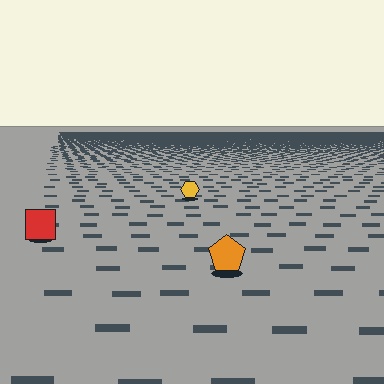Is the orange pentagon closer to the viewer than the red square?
Yes. The orange pentagon is closer — you can tell from the texture gradient: the ground texture is coarser near it.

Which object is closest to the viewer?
The orange pentagon is closest. The texture marks near it are larger and more spread out.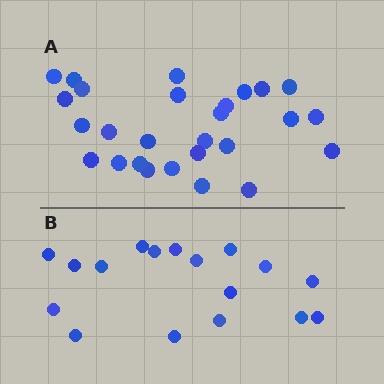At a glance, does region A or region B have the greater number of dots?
Region A (the top region) has more dots.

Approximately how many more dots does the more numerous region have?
Region A has roughly 10 or so more dots than region B.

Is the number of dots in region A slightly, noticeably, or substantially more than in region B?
Region A has substantially more. The ratio is roughly 1.6 to 1.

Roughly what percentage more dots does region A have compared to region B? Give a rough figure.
About 60% more.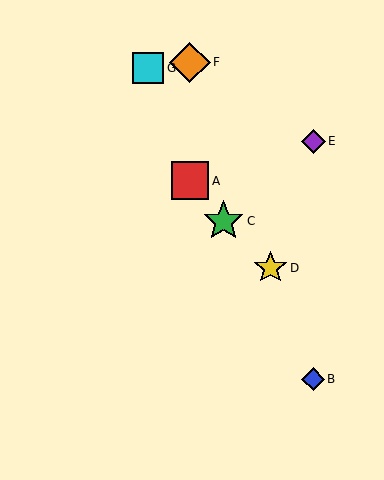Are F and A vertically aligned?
Yes, both are at x≈190.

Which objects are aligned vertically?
Objects A, F are aligned vertically.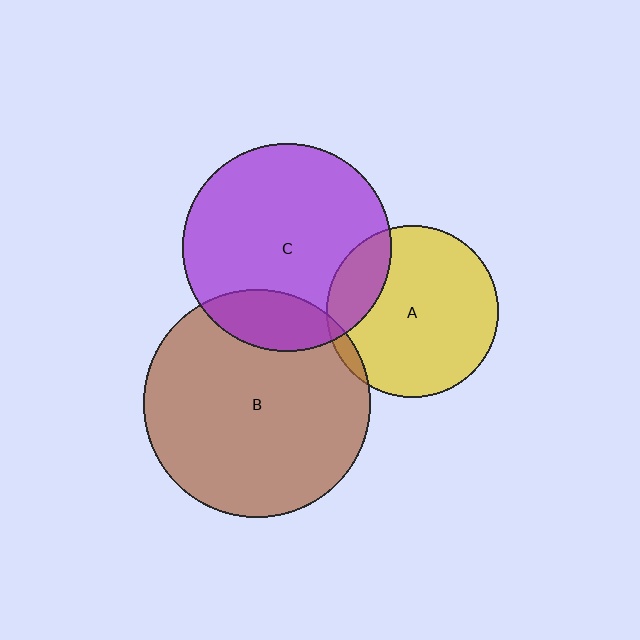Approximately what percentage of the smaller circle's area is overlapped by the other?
Approximately 20%.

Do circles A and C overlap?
Yes.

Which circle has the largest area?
Circle B (brown).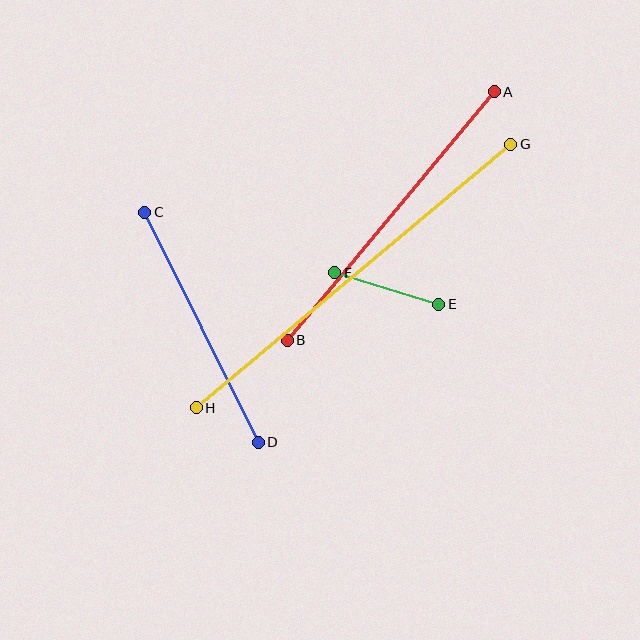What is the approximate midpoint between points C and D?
The midpoint is at approximately (202, 327) pixels.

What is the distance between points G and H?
The distance is approximately 411 pixels.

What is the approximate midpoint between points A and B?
The midpoint is at approximately (391, 216) pixels.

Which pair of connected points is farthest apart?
Points G and H are farthest apart.